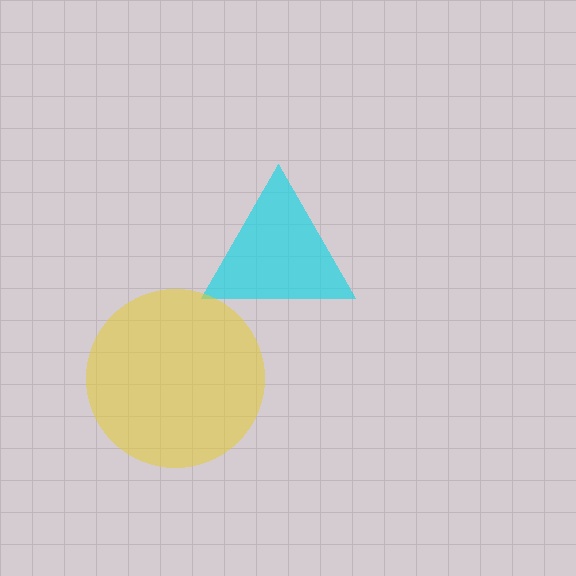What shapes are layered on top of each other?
The layered shapes are: a cyan triangle, a yellow circle.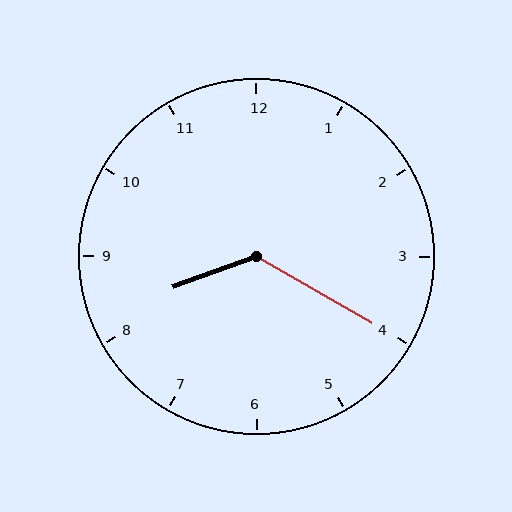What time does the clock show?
8:20.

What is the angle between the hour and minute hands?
Approximately 130 degrees.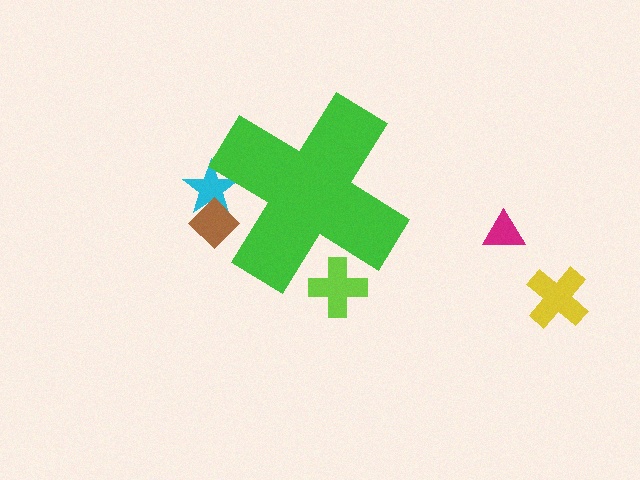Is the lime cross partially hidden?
Yes, the lime cross is partially hidden behind the green cross.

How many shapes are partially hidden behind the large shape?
3 shapes are partially hidden.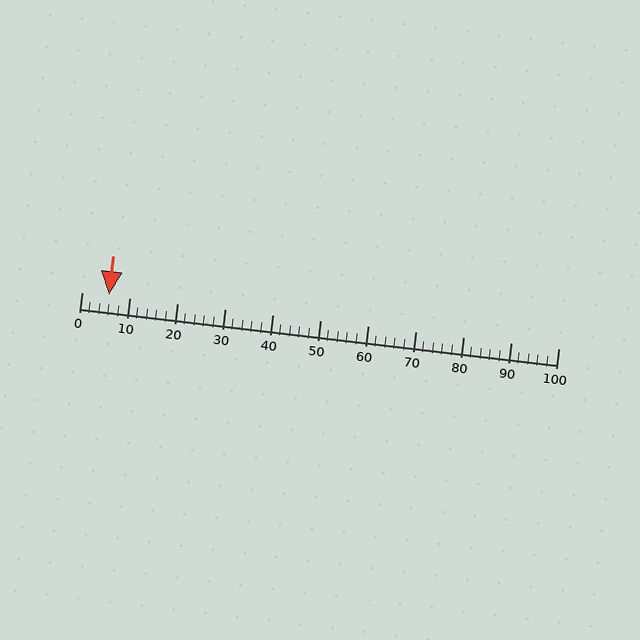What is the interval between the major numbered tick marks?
The major tick marks are spaced 10 units apart.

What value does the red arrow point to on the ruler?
The red arrow points to approximately 6.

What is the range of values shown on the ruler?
The ruler shows values from 0 to 100.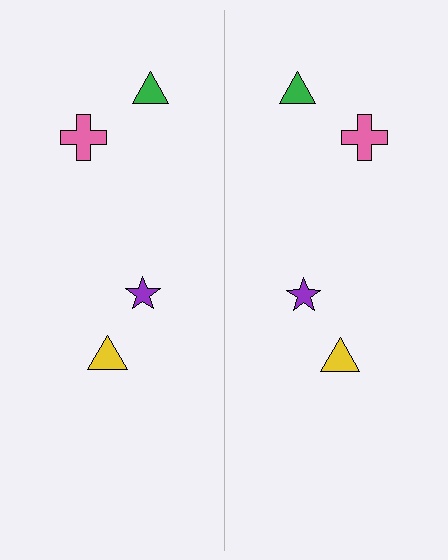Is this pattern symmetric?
Yes, this pattern has bilateral (reflection) symmetry.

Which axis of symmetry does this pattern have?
The pattern has a vertical axis of symmetry running through the center of the image.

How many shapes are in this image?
There are 8 shapes in this image.